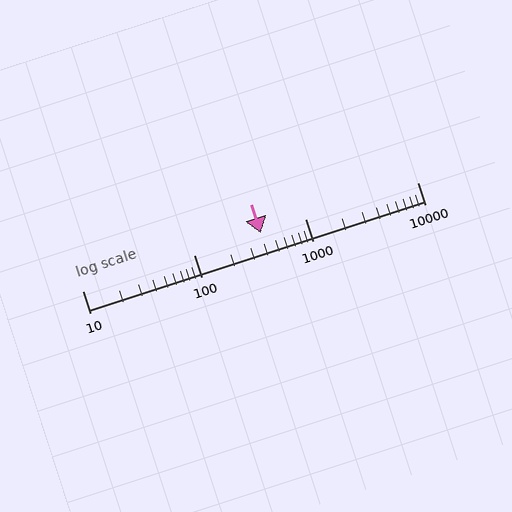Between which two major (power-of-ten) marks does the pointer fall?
The pointer is between 100 and 1000.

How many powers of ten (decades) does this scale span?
The scale spans 3 decades, from 10 to 10000.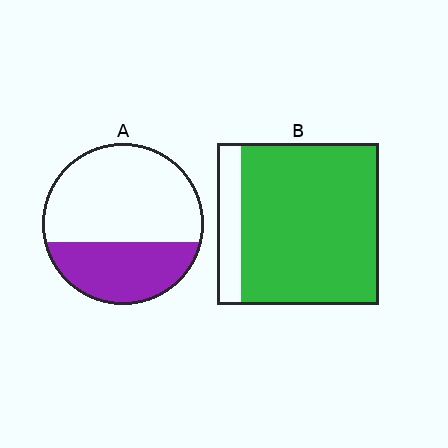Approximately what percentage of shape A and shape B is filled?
A is approximately 35% and B is approximately 85%.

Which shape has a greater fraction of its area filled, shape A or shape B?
Shape B.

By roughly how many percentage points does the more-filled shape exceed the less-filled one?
By roughly 50 percentage points (B over A).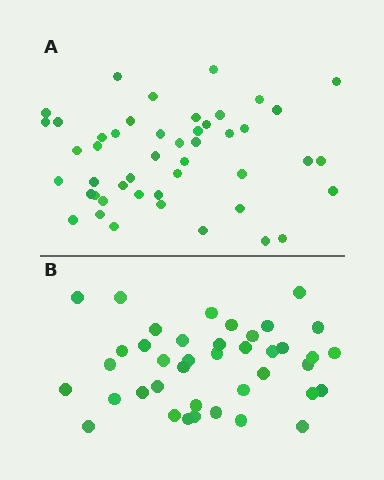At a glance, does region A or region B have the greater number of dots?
Region A (the top region) has more dots.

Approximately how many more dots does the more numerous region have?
Region A has roughly 8 or so more dots than region B.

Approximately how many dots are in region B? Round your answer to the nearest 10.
About 40 dots.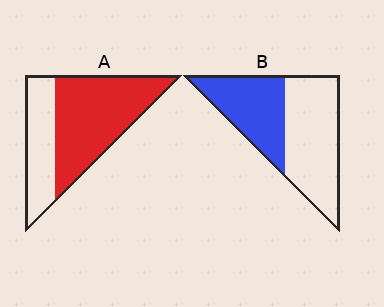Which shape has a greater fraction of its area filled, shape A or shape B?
Shape A.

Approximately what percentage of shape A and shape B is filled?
A is approximately 65% and B is approximately 40%.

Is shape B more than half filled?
No.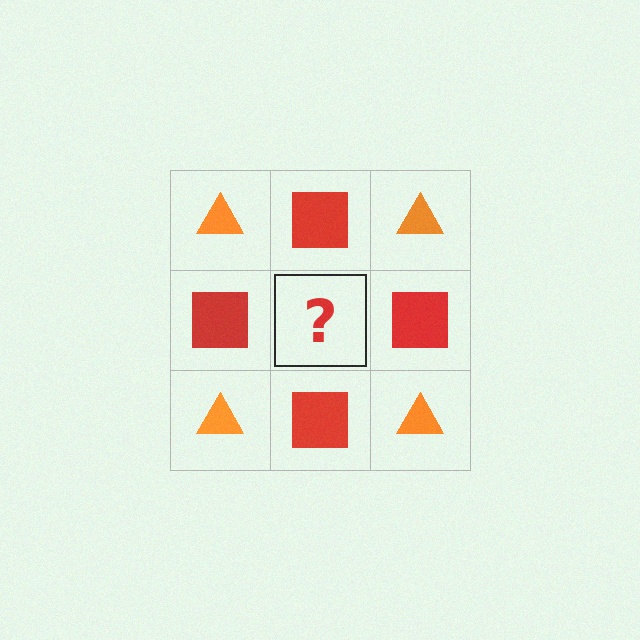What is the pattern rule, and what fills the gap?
The rule is that it alternates orange triangle and red square in a checkerboard pattern. The gap should be filled with an orange triangle.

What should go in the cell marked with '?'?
The missing cell should contain an orange triangle.